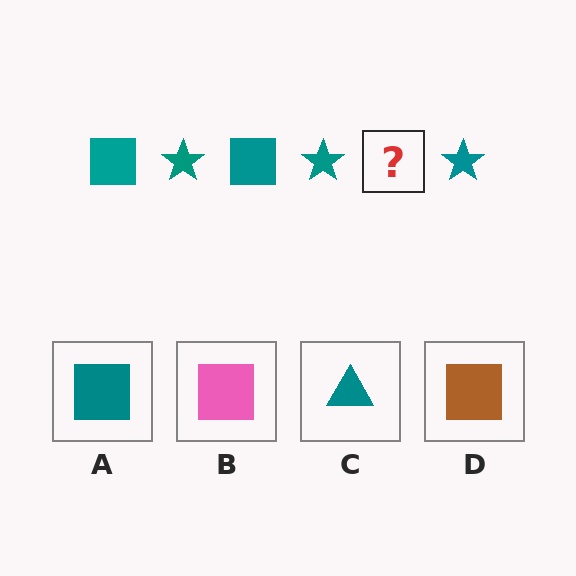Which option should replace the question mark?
Option A.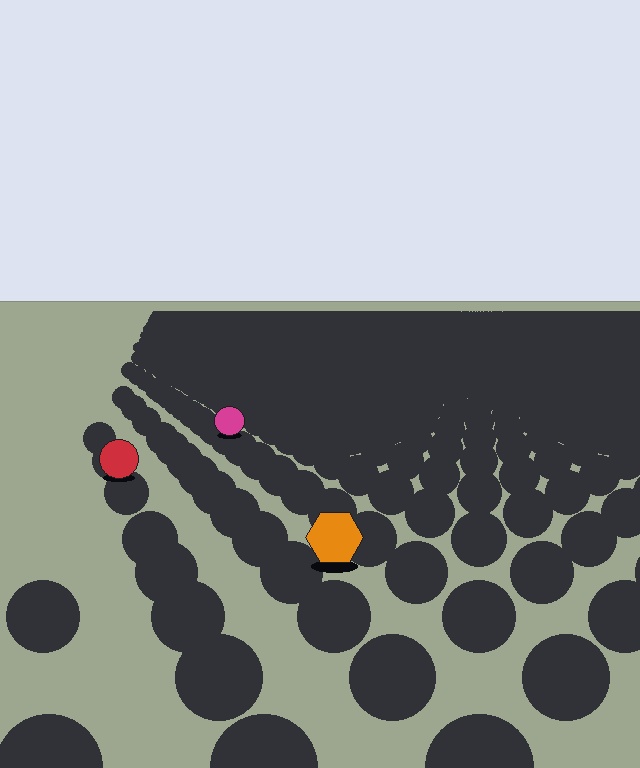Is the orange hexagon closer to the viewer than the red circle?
Yes. The orange hexagon is closer — you can tell from the texture gradient: the ground texture is coarser near it.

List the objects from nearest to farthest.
From nearest to farthest: the orange hexagon, the red circle, the magenta circle.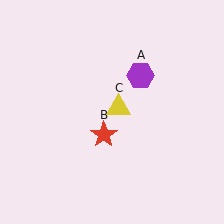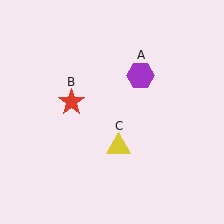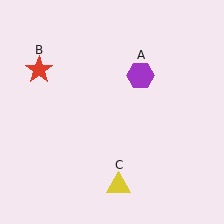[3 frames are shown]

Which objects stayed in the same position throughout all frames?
Purple hexagon (object A) remained stationary.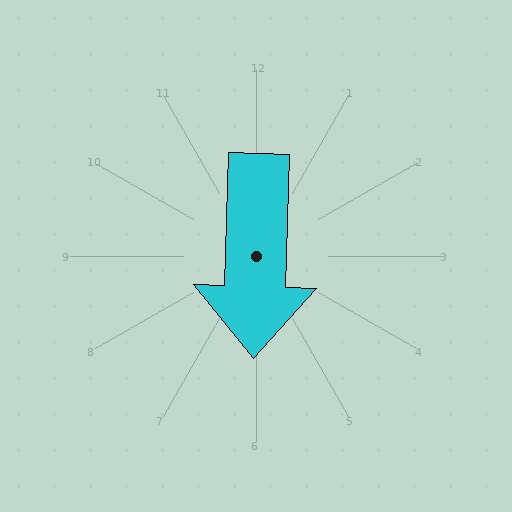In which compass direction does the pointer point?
South.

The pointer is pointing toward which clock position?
Roughly 6 o'clock.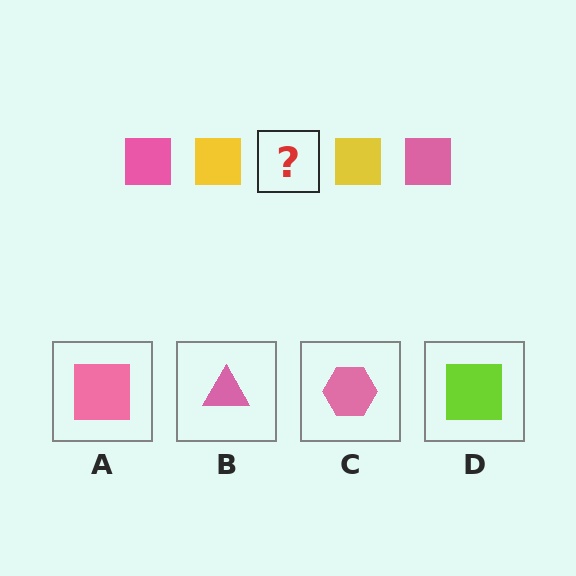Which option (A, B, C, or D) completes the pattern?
A.